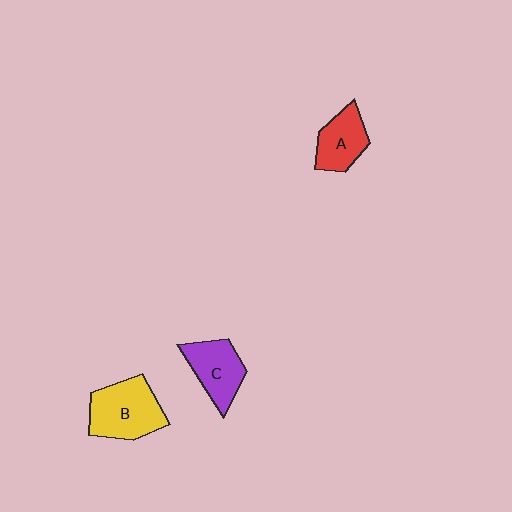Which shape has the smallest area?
Shape A (red).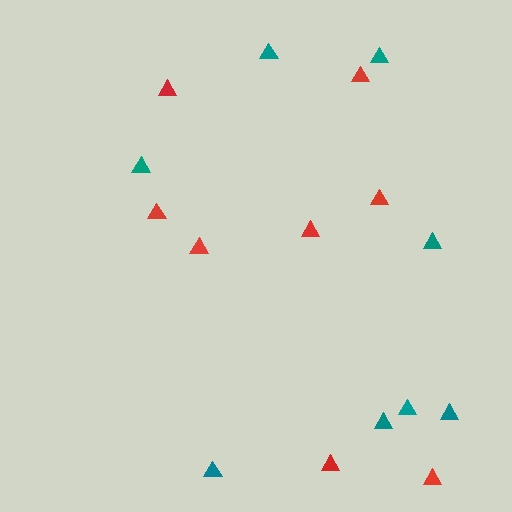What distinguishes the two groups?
There are 2 groups: one group of red triangles (8) and one group of teal triangles (8).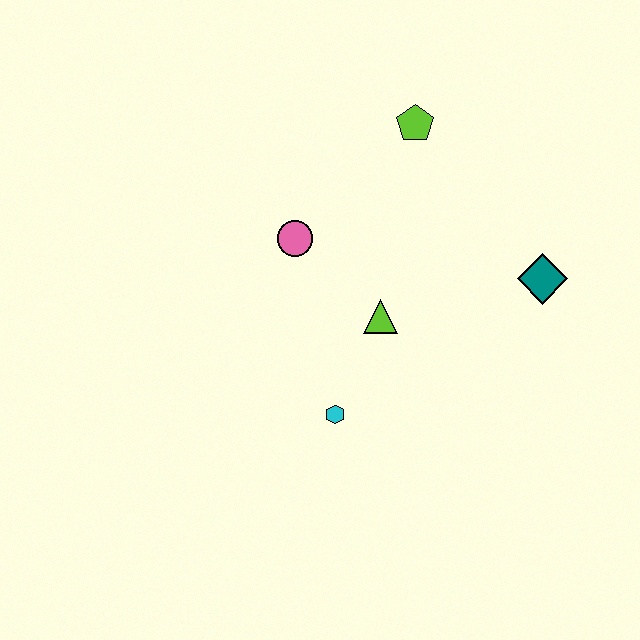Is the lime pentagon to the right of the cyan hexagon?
Yes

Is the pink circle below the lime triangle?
No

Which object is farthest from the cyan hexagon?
The lime pentagon is farthest from the cyan hexagon.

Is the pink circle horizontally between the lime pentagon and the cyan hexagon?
No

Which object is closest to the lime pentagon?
The pink circle is closest to the lime pentagon.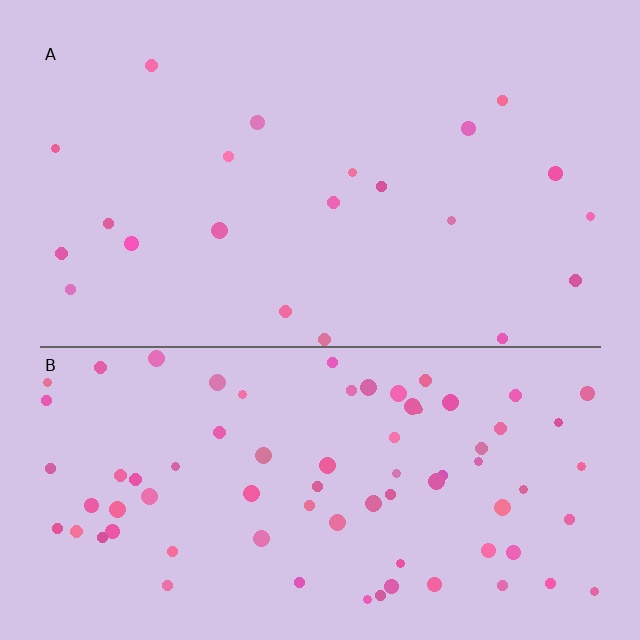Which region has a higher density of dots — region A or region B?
B (the bottom).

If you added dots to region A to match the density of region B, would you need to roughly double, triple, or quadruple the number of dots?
Approximately quadruple.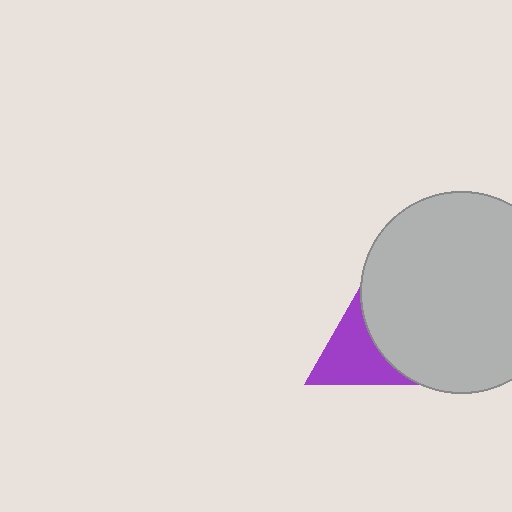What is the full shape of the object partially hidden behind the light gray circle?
The partially hidden object is a purple triangle.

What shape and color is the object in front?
The object in front is a light gray circle.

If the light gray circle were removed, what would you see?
You would see the complete purple triangle.